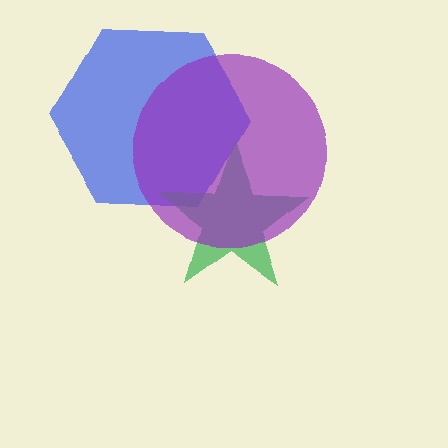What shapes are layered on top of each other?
The layered shapes are: a blue hexagon, a green star, a purple circle.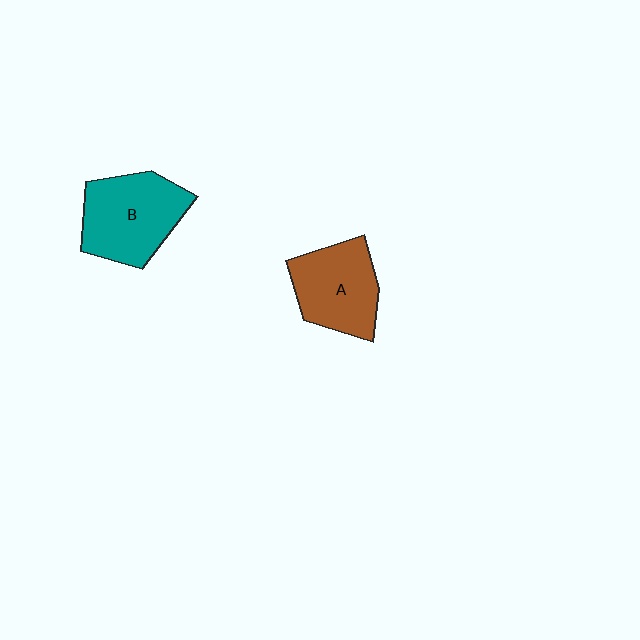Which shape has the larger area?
Shape B (teal).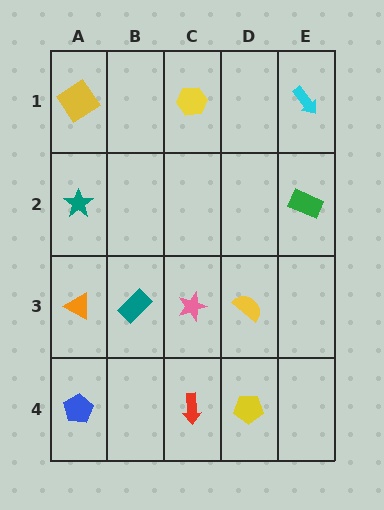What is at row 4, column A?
A blue pentagon.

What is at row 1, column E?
A cyan arrow.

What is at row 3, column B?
A teal rectangle.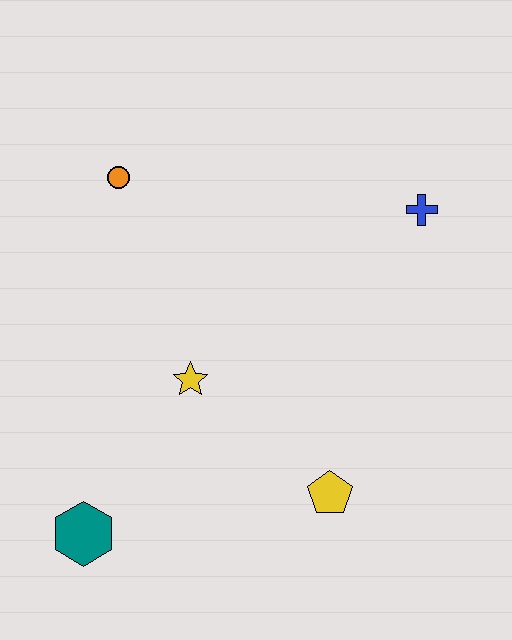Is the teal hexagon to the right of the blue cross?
No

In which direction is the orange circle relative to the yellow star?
The orange circle is above the yellow star.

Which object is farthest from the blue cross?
The teal hexagon is farthest from the blue cross.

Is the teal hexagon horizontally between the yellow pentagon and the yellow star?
No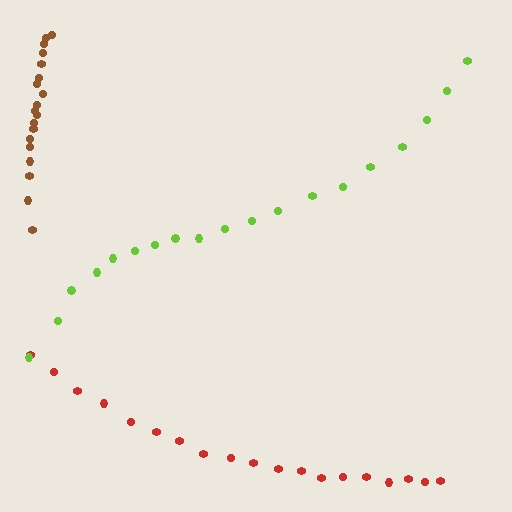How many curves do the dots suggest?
There are 3 distinct paths.